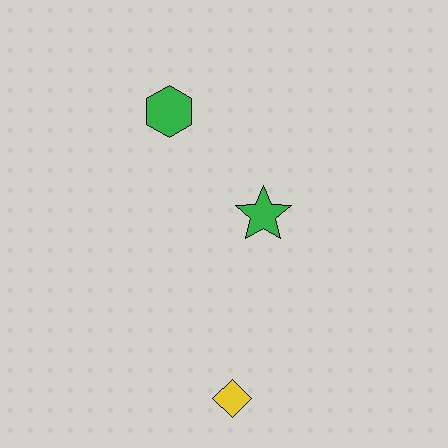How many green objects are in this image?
There are 2 green objects.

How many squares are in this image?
There are no squares.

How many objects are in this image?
There are 3 objects.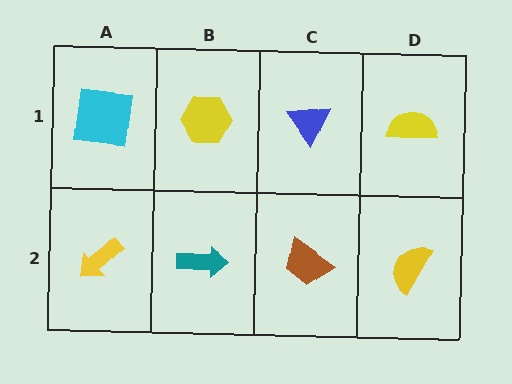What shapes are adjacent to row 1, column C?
A brown trapezoid (row 2, column C), a yellow hexagon (row 1, column B), a yellow semicircle (row 1, column D).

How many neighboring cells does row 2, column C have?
3.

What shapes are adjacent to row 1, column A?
A yellow arrow (row 2, column A), a yellow hexagon (row 1, column B).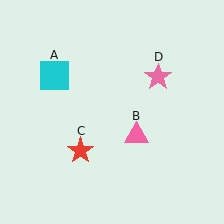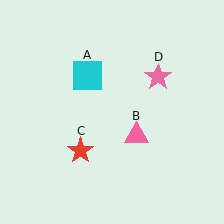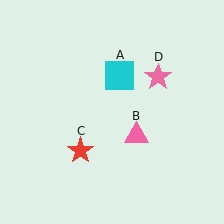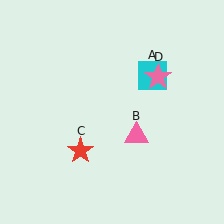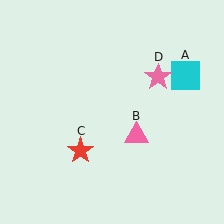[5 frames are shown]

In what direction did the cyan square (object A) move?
The cyan square (object A) moved right.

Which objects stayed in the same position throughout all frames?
Pink triangle (object B) and red star (object C) and pink star (object D) remained stationary.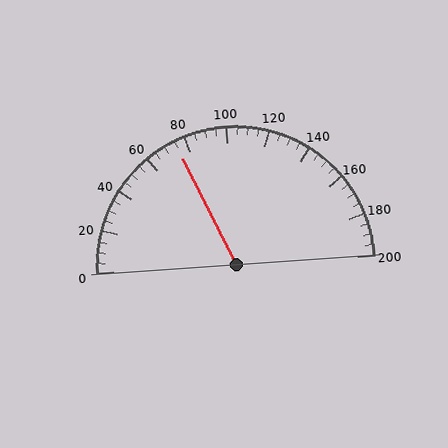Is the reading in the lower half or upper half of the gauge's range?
The reading is in the lower half of the range (0 to 200).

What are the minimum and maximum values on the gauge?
The gauge ranges from 0 to 200.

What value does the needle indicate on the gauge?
The needle indicates approximately 75.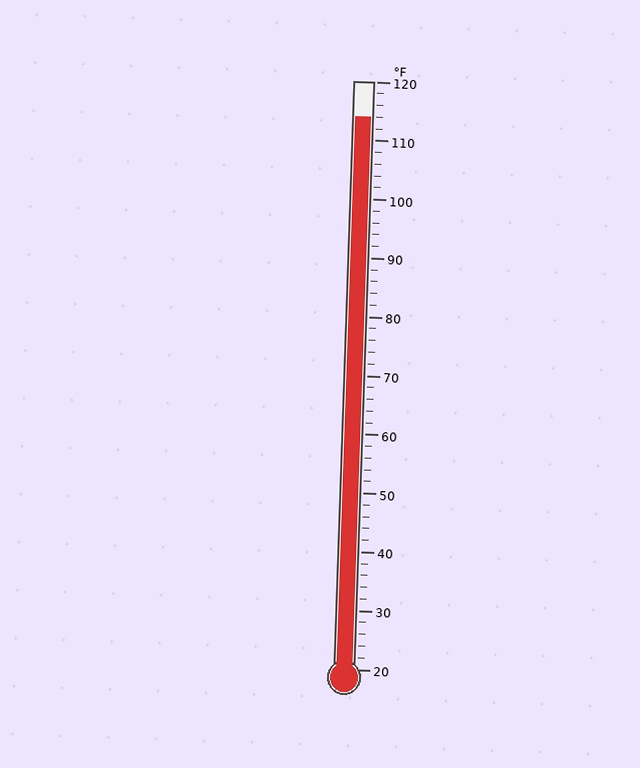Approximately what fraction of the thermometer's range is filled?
The thermometer is filled to approximately 95% of its range.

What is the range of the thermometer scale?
The thermometer scale ranges from 20°F to 120°F.